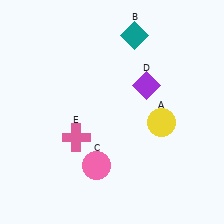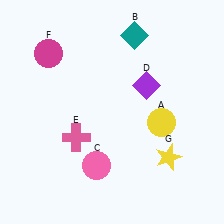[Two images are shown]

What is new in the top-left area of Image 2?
A magenta circle (F) was added in the top-left area of Image 2.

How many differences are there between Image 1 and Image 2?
There are 2 differences between the two images.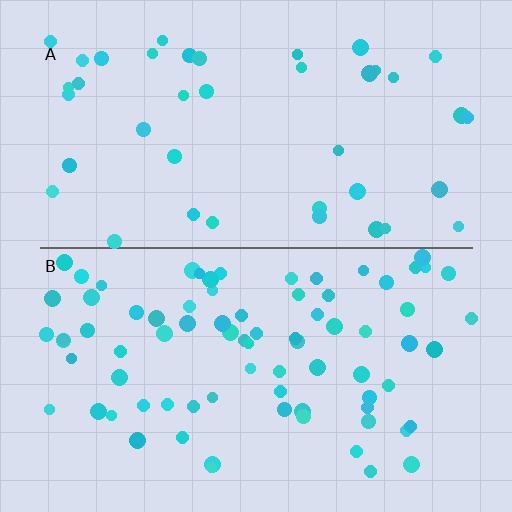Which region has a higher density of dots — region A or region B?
B (the bottom).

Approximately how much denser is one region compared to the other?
Approximately 1.9× — region B over region A.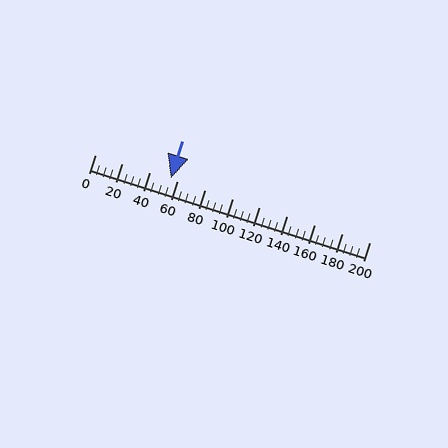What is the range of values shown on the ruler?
The ruler shows values from 0 to 200.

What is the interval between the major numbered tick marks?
The major tick marks are spaced 20 units apart.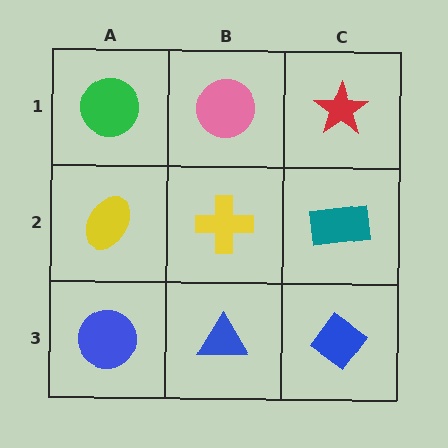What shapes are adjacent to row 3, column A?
A yellow ellipse (row 2, column A), a blue triangle (row 3, column B).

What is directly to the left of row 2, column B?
A yellow ellipse.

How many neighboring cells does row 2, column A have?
3.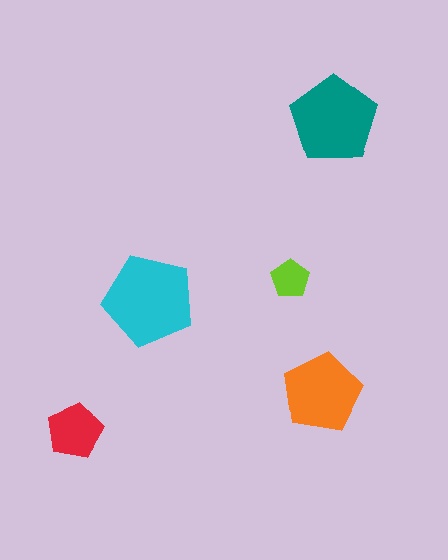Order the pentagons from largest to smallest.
the cyan one, the teal one, the orange one, the red one, the lime one.